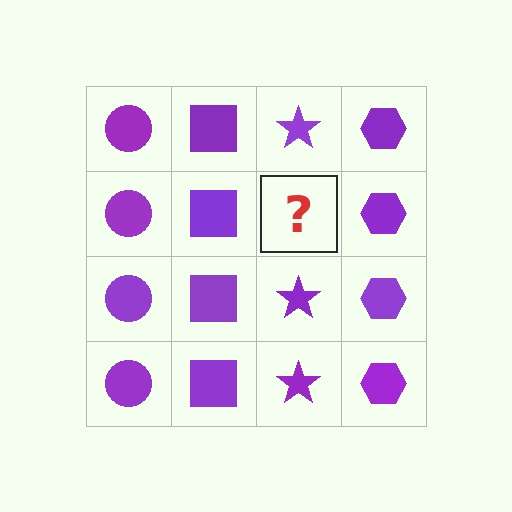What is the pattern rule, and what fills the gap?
The rule is that each column has a consistent shape. The gap should be filled with a purple star.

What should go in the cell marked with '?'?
The missing cell should contain a purple star.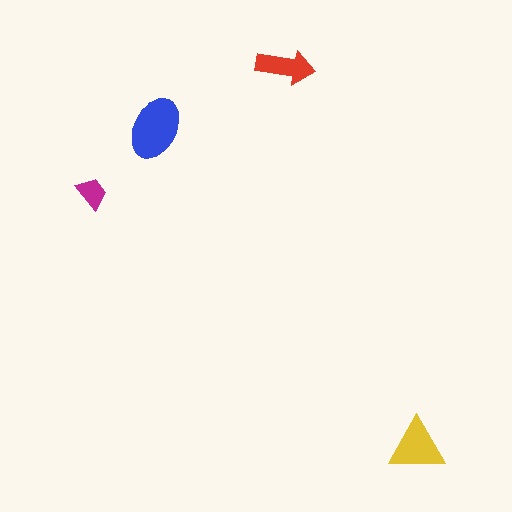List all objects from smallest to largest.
The magenta trapezoid, the red arrow, the yellow triangle, the blue ellipse.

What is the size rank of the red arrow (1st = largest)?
3rd.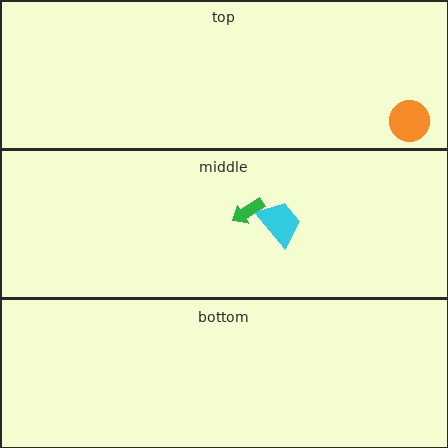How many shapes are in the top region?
1.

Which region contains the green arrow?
The middle region.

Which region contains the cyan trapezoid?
The middle region.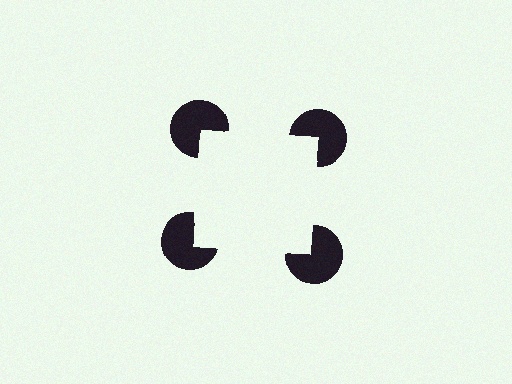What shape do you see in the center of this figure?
An illusory square — its edges are inferred from the aligned wedge cuts in the pac-man discs, not physically drawn.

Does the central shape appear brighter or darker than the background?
It typically appears slightly brighter than the background, even though no actual brightness change is drawn.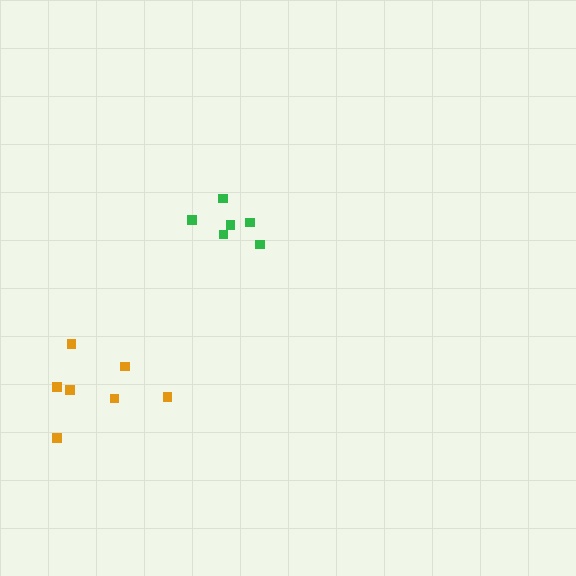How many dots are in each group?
Group 1: 6 dots, Group 2: 7 dots (13 total).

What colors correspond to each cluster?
The clusters are colored: green, orange.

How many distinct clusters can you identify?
There are 2 distinct clusters.